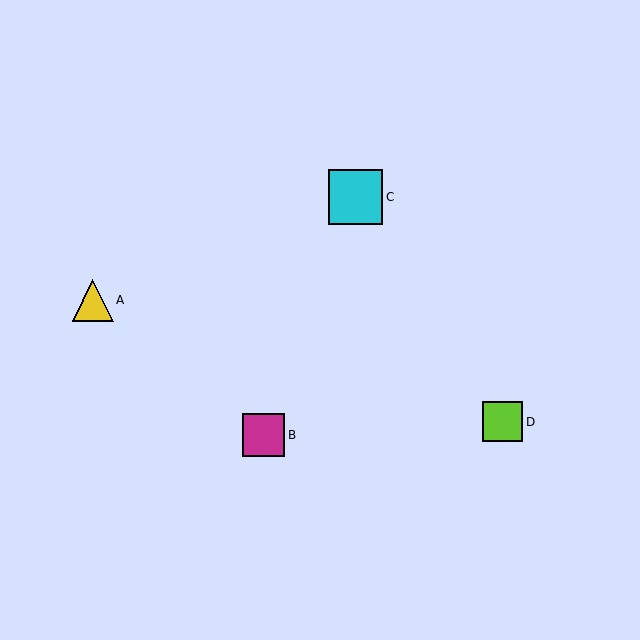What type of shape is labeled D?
Shape D is a lime square.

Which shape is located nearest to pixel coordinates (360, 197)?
The cyan square (labeled C) at (356, 197) is nearest to that location.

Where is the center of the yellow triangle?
The center of the yellow triangle is at (93, 300).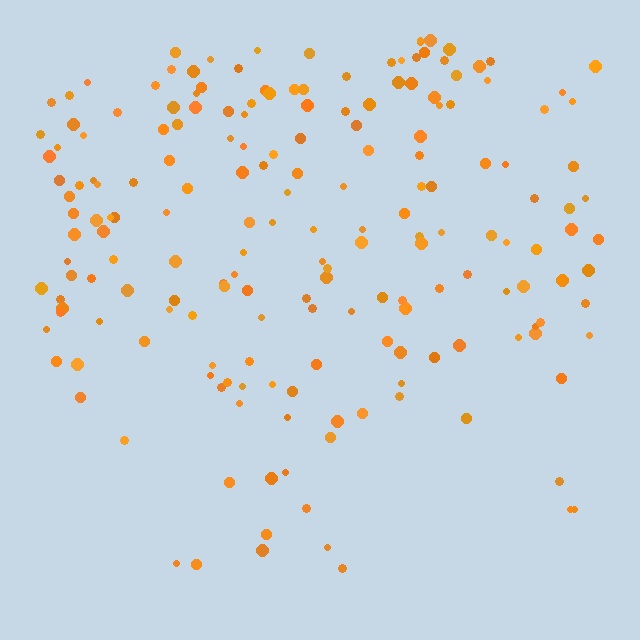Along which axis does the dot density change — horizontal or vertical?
Vertical.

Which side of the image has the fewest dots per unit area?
The bottom.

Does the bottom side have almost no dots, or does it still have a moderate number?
Still a moderate number, just noticeably fewer than the top.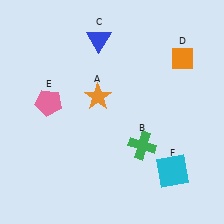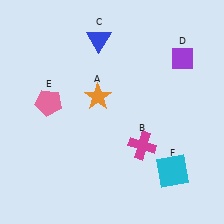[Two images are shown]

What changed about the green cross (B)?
In Image 1, B is green. In Image 2, it changed to magenta.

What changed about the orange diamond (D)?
In Image 1, D is orange. In Image 2, it changed to purple.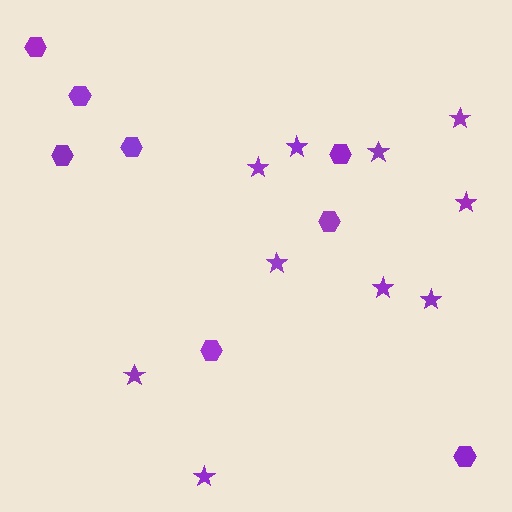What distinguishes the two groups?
There are 2 groups: one group of hexagons (8) and one group of stars (10).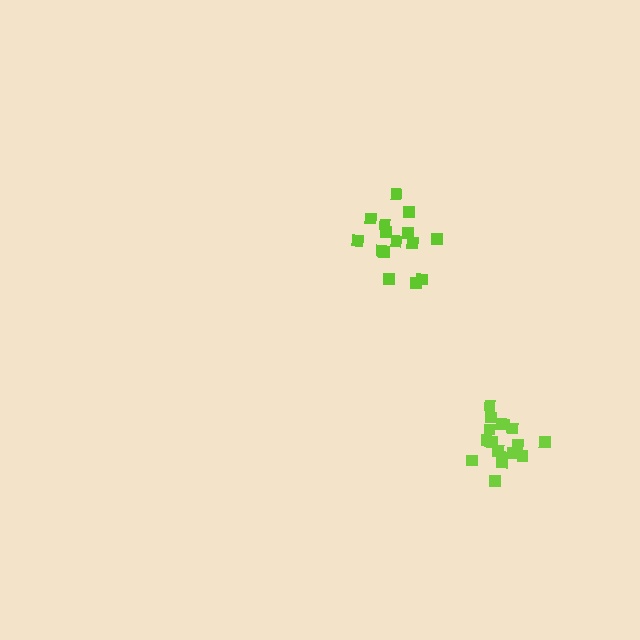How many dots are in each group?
Group 1: 17 dots, Group 2: 15 dots (32 total).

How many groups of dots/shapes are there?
There are 2 groups.